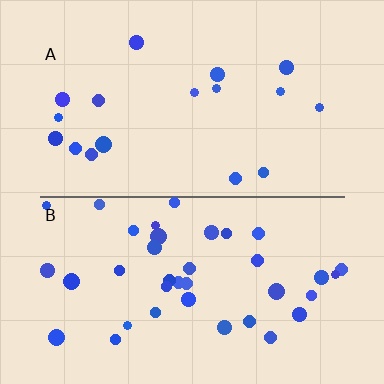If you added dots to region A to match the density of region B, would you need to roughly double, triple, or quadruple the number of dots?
Approximately double.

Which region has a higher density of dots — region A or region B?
B (the bottom).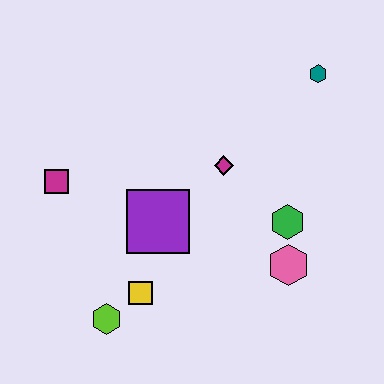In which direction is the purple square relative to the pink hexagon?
The purple square is to the left of the pink hexagon.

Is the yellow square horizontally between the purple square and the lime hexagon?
Yes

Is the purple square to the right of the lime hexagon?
Yes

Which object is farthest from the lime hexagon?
The teal hexagon is farthest from the lime hexagon.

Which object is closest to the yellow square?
The lime hexagon is closest to the yellow square.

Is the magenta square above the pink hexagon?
Yes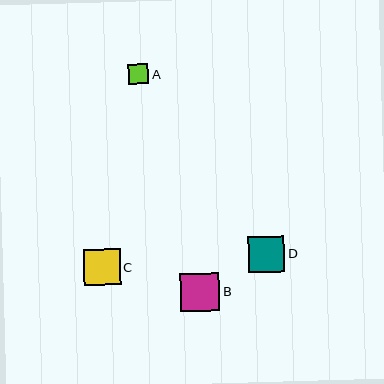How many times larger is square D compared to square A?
Square D is approximately 1.8 times the size of square A.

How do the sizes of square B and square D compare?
Square B and square D are approximately the same size.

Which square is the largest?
Square B is the largest with a size of approximately 39 pixels.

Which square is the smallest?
Square A is the smallest with a size of approximately 20 pixels.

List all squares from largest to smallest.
From largest to smallest: B, C, D, A.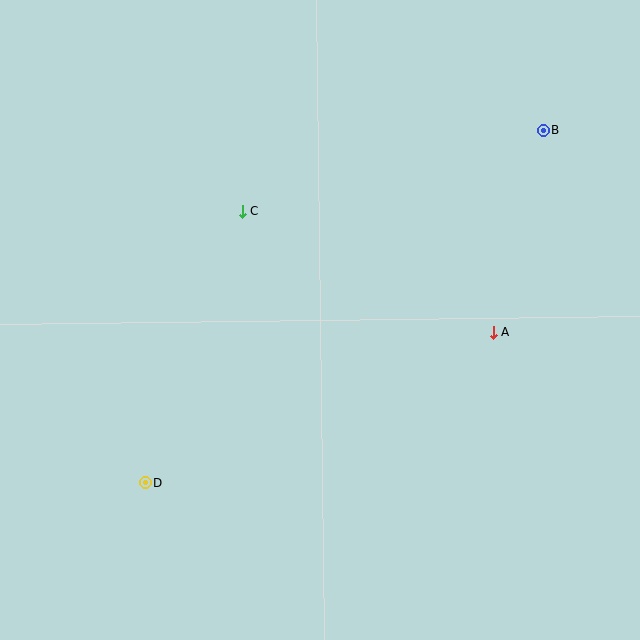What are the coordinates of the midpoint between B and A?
The midpoint between B and A is at (518, 231).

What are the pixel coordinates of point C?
Point C is at (242, 211).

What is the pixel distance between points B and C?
The distance between B and C is 312 pixels.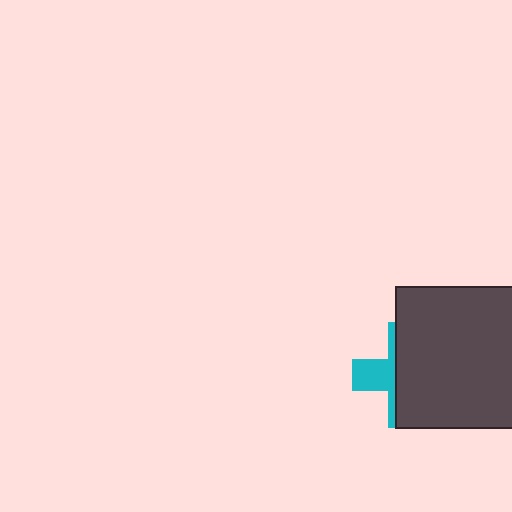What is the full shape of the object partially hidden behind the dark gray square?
The partially hidden object is a cyan cross.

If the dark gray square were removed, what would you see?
You would see the complete cyan cross.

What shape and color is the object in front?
The object in front is a dark gray square.